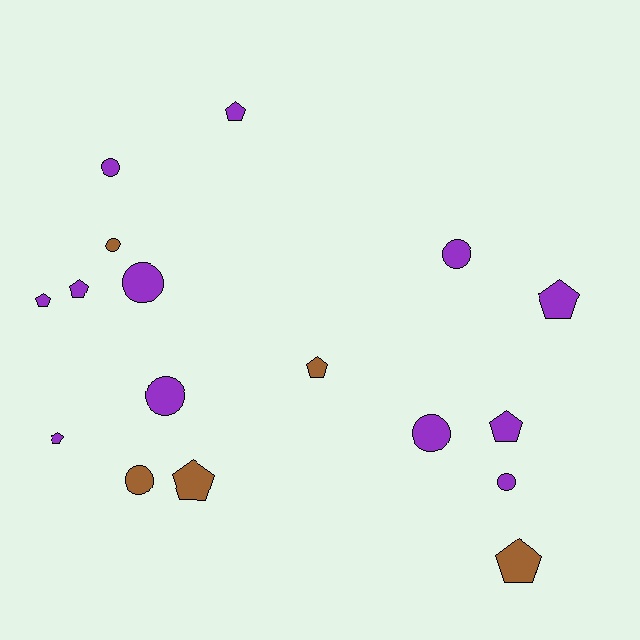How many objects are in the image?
There are 17 objects.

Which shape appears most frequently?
Pentagon, with 9 objects.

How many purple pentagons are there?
There are 6 purple pentagons.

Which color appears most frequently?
Purple, with 12 objects.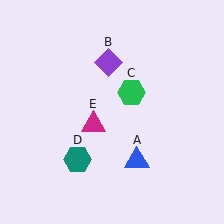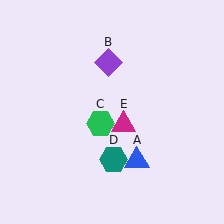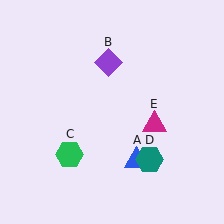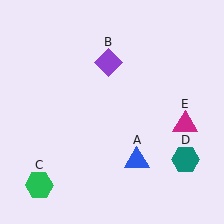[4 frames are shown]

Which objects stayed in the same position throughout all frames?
Blue triangle (object A) and purple diamond (object B) remained stationary.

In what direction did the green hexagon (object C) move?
The green hexagon (object C) moved down and to the left.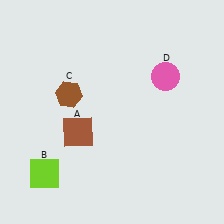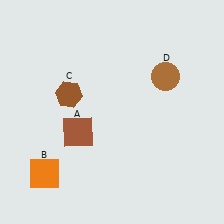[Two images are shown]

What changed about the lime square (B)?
In Image 1, B is lime. In Image 2, it changed to orange.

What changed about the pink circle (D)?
In Image 1, D is pink. In Image 2, it changed to brown.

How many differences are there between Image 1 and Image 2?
There are 2 differences between the two images.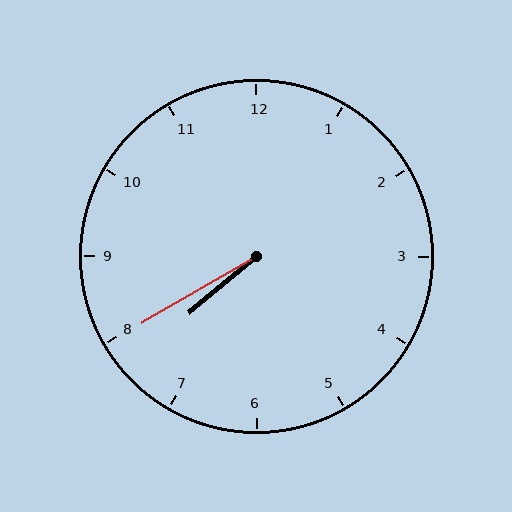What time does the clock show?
7:40.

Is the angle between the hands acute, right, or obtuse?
It is acute.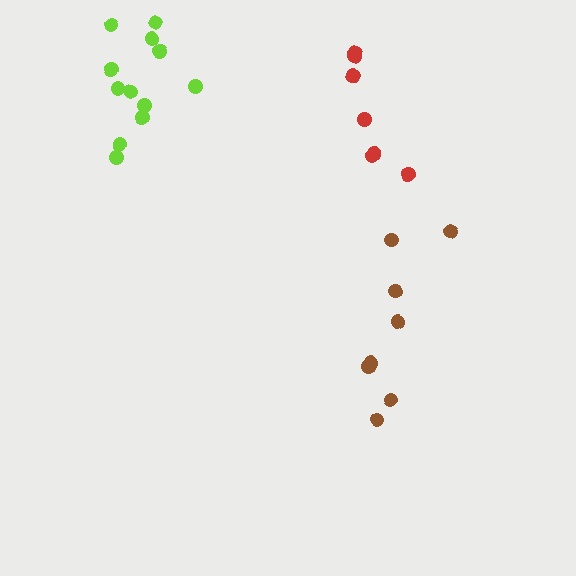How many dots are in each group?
Group 1: 7 dots, Group 2: 8 dots, Group 3: 12 dots (27 total).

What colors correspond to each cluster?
The clusters are colored: red, brown, lime.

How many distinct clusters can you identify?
There are 3 distinct clusters.